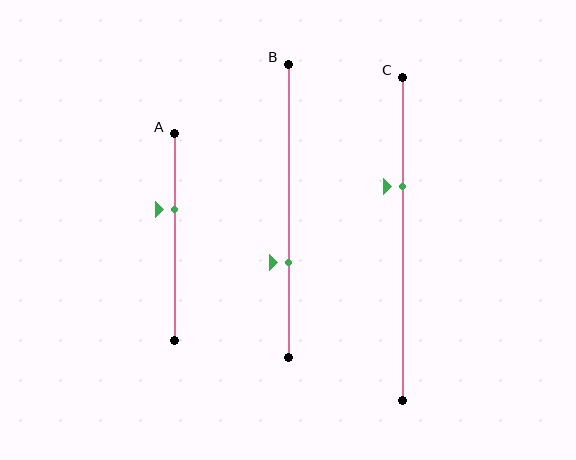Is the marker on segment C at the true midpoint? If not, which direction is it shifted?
No, the marker on segment C is shifted upward by about 16% of the segment length.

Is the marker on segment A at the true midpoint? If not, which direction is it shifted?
No, the marker on segment A is shifted upward by about 13% of the segment length.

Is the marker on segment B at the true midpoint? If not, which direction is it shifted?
No, the marker on segment B is shifted downward by about 17% of the segment length.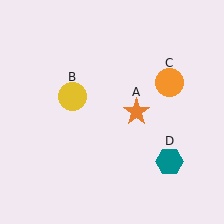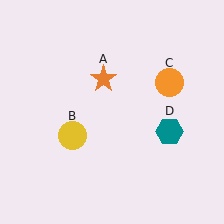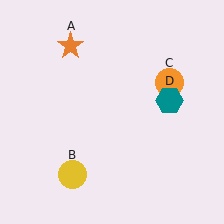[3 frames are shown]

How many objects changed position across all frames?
3 objects changed position: orange star (object A), yellow circle (object B), teal hexagon (object D).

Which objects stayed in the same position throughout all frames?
Orange circle (object C) remained stationary.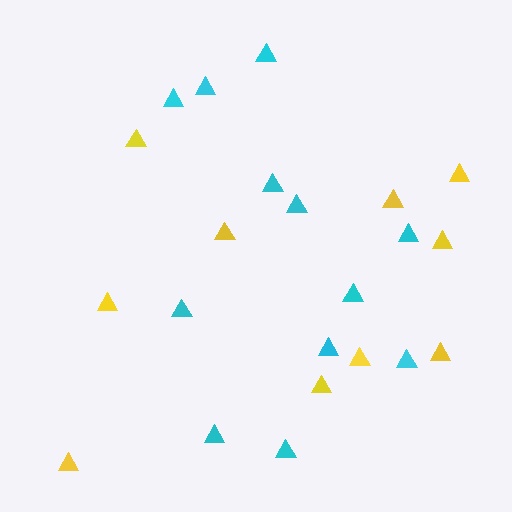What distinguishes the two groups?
There are 2 groups: one group of yellow triangles (10) and one group of cyan triangles (12).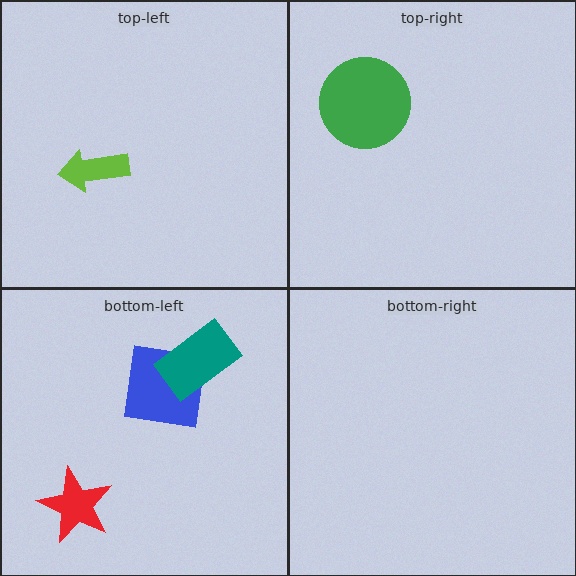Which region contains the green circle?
The top-right region.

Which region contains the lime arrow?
The top-left region.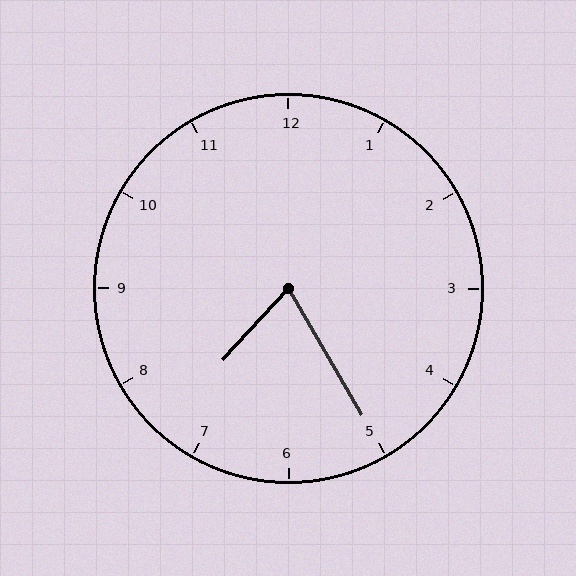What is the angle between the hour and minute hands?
Approximately 72 degrees.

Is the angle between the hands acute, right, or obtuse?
It is acute.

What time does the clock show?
7:25.